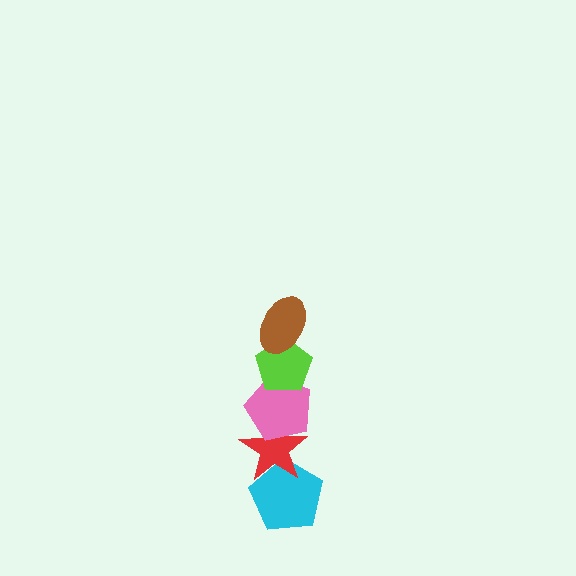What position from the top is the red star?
The red star is 4th from the top.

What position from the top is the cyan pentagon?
The cyan pentagon is 5th from the top.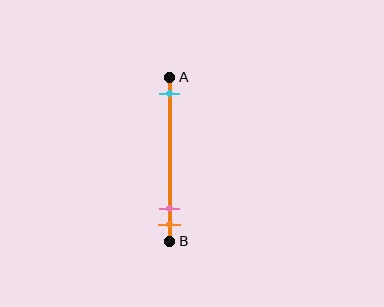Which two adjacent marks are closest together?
The pink and orange marks are the closest adjacent pair.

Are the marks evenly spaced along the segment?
No, the marks are not evenly spaced.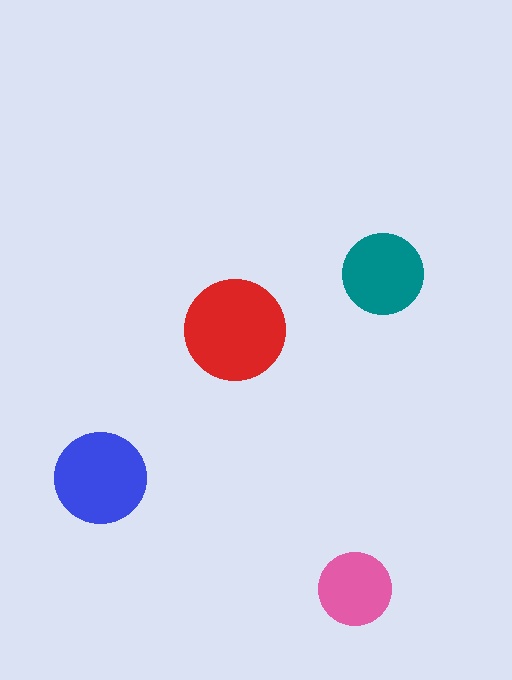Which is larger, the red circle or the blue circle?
The red one.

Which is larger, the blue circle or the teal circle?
The blue one.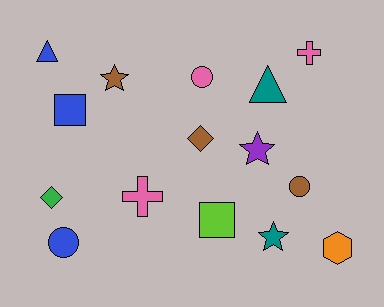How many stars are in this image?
There are 3 stars.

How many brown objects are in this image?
There are 3 brown objects.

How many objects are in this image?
There are 15 objects.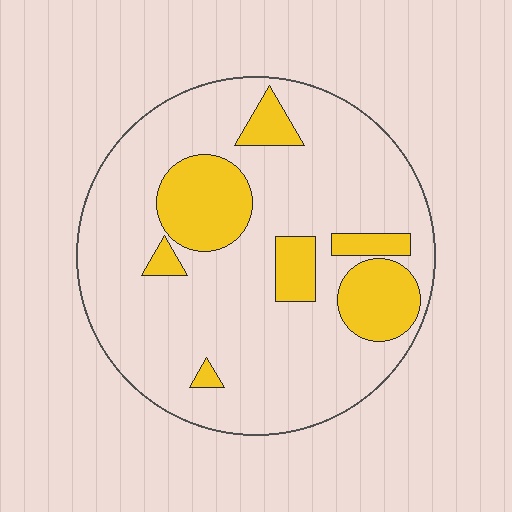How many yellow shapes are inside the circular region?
7.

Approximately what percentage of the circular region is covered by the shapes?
Approximately 20%.